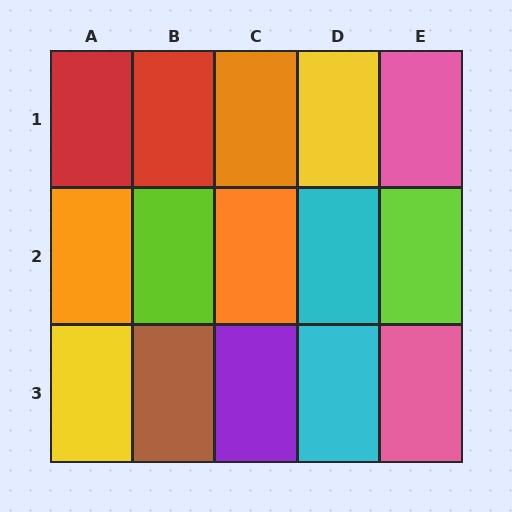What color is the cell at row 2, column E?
Lime.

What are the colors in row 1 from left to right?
Red, red, orange, yellow, pink.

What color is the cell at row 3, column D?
Cyan.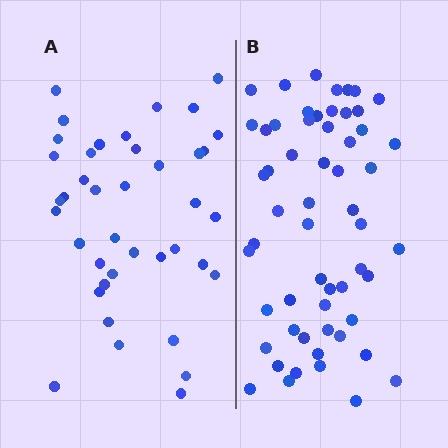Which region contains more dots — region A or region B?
Region B (the right region) has more dots.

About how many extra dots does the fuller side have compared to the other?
Region B has approximately 15 more dots than region A.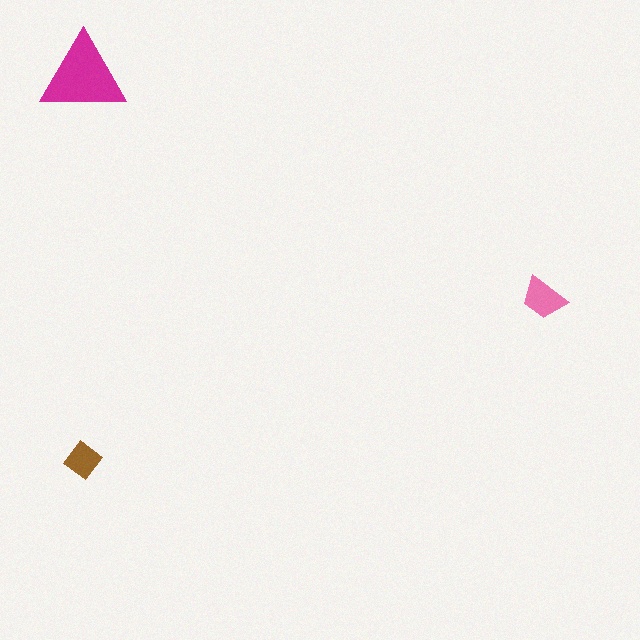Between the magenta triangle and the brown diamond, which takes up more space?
The magenta triangle.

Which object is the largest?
The magenta triangle.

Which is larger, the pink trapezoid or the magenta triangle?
The magenta triangle.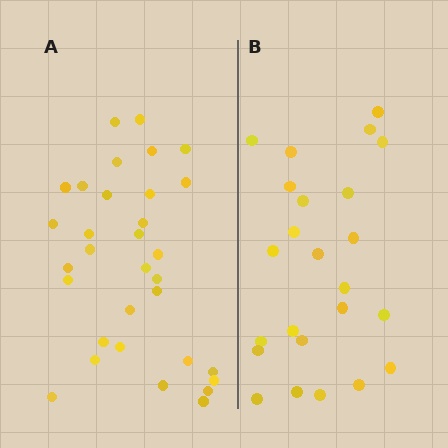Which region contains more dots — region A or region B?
Region A (the left region) has more dots.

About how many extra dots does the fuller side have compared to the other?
Region A has roughly 8 or so more dots than region B.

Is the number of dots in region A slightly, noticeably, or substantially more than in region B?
Region A has noticeably more, but not dramatically so. The ratio is roughly 1.3 to 1.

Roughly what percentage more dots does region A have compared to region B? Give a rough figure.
About 35% more.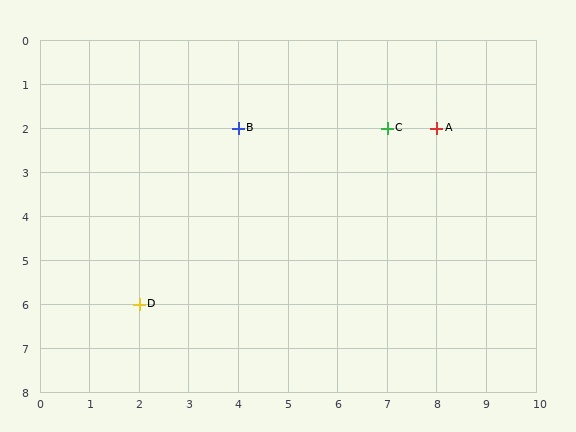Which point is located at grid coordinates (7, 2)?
Point C is at (7, 2).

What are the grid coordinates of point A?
Point A is at grid coordinates (8, 2).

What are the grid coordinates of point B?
Point B is at grid coordinates (4, 2).